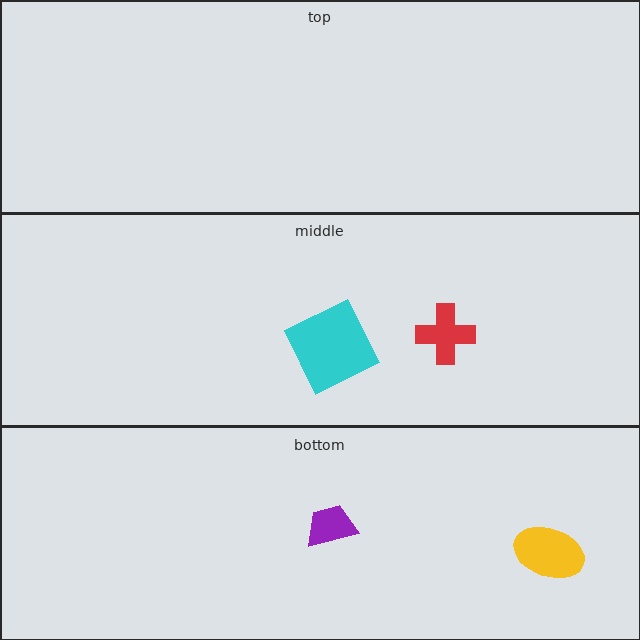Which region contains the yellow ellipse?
The bottom region.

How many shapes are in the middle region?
2.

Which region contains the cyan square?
The middle region.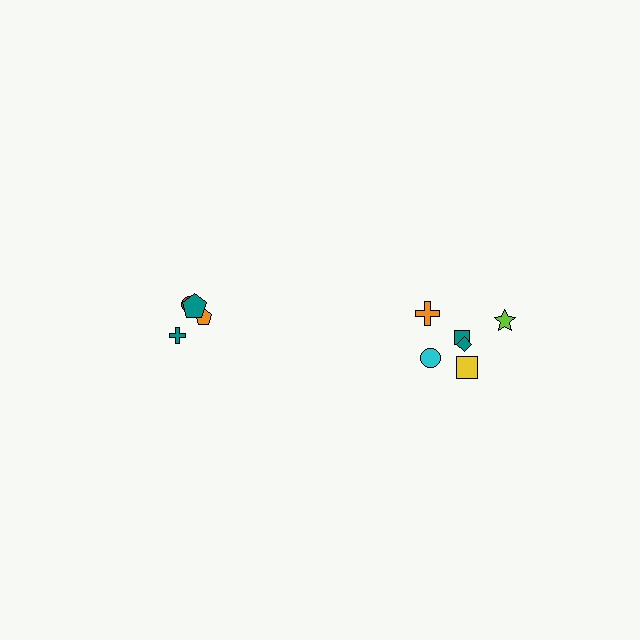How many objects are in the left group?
There are 4 objects.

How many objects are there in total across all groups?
There are 10 objects.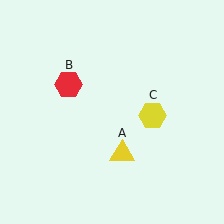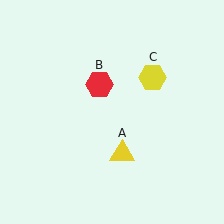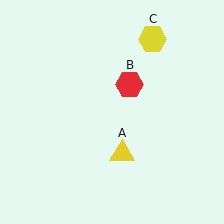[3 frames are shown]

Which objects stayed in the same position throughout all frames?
Yellow triangle (object A) remained stationary.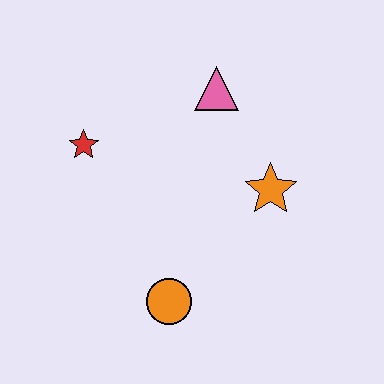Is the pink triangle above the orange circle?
Yes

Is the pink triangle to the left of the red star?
No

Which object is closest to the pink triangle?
The orange star is closest to the pink triangle.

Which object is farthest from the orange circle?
The pink triangle is farthest from the orange circle.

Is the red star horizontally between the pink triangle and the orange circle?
No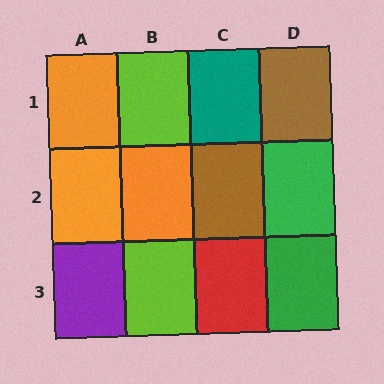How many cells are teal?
1 cell is teal.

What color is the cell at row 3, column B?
Lime.